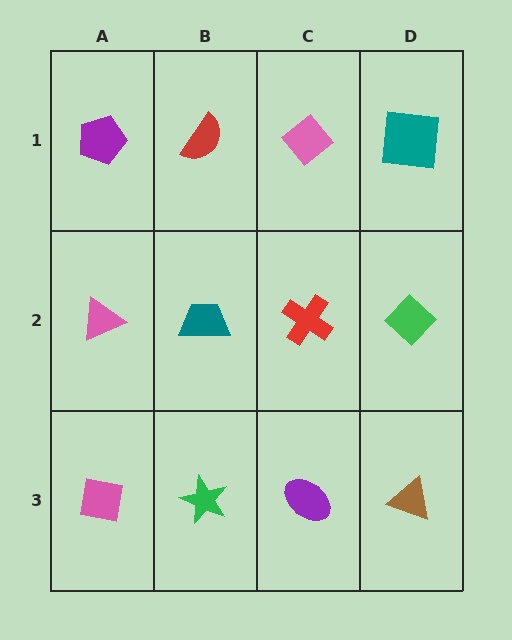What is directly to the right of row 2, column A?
A teal trapezoid.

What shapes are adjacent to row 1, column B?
A teal trapezoid (row 2, column B), a purple pentagon (row 1, column A), a pink diamond (row 1, column C).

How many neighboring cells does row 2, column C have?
4.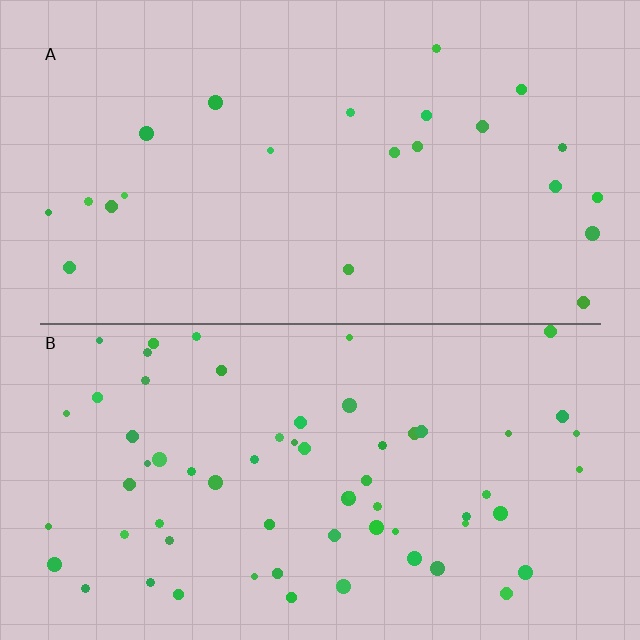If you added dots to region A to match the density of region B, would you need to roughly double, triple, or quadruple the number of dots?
Approximately triple.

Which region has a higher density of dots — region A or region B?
B (the bottom).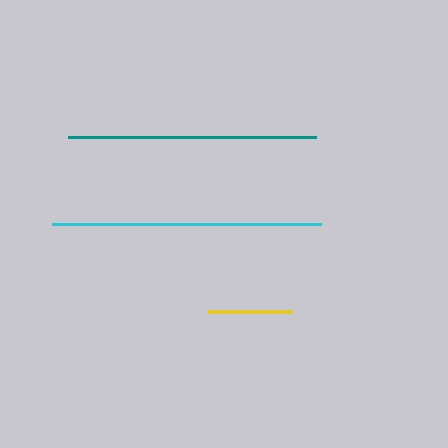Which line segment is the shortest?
The yellow line is the shortest at approximately 85 pixels.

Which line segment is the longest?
The cyan line is the longest at approximately 269 pixels.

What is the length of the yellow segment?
The yellow segment is approximately 85 pixels long.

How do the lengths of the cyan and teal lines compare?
The cyan and teal lines are approximately the same length.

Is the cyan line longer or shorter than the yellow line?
The cyan line is longer than the yellow line.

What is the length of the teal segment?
The teal segment is approximately 248 pixels long.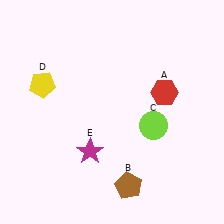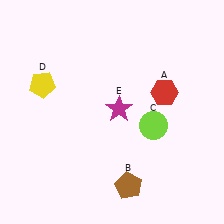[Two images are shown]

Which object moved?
The magenta star (E) moved up.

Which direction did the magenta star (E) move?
The magenta star (E) moved up.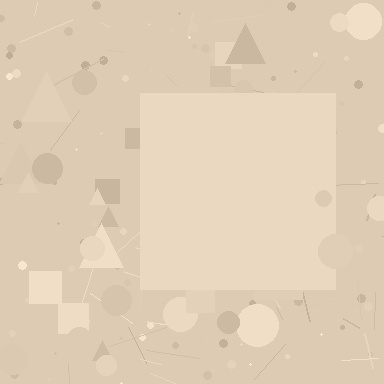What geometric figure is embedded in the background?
A square is embedded in the background.